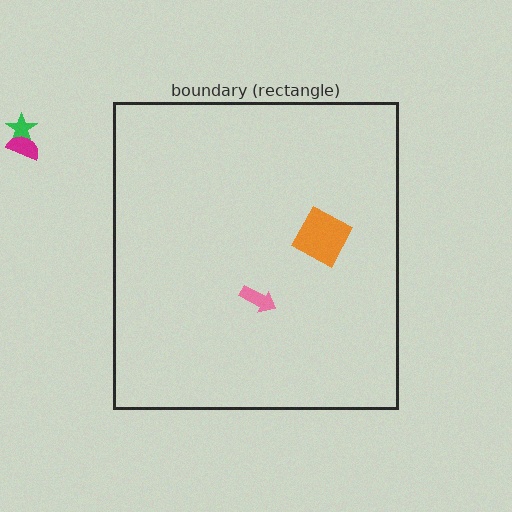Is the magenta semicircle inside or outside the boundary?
Outside.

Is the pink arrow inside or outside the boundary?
Inside.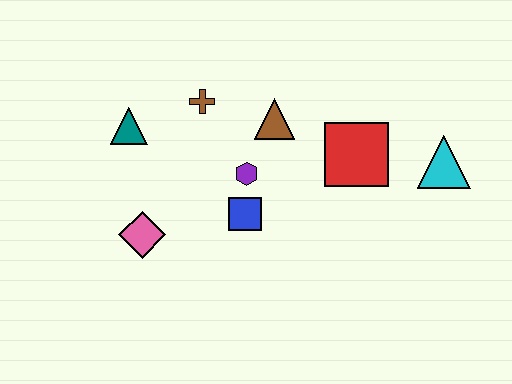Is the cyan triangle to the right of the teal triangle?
Yes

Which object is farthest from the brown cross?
The cyan triangle is farthest from the brown cross.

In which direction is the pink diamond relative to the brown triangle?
The pink diamond is to the left of the brown triangle.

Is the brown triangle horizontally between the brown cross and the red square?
Yes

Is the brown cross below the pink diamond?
No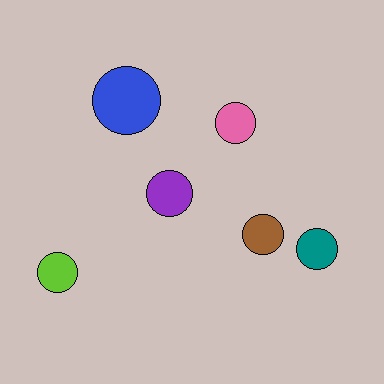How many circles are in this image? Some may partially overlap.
There are 6 circles.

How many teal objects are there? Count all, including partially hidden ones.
There is 1 teal object.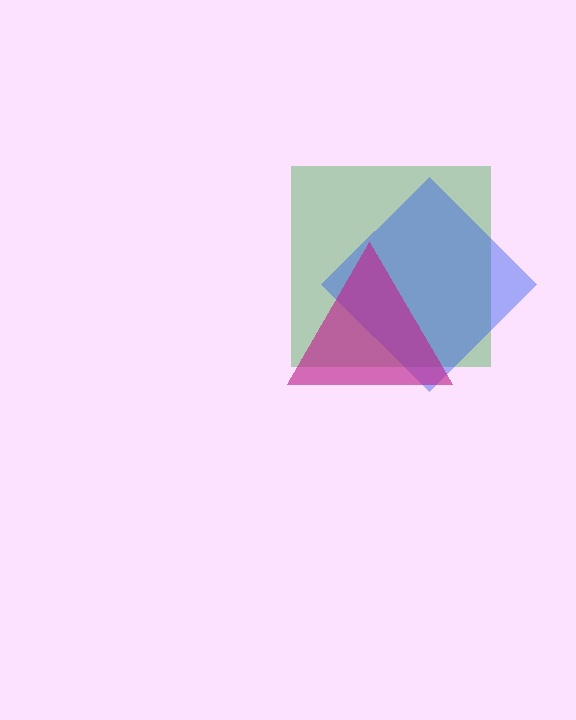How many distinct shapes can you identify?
There are 3 distinct shapes: a green square, a blue diamond, a magenta triangle.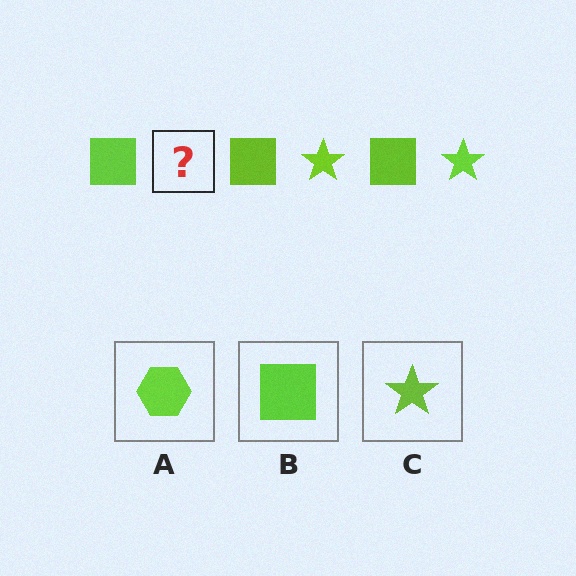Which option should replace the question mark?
Option C.